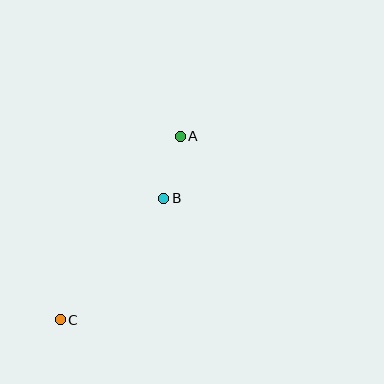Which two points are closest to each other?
Points A and B are closest to each other.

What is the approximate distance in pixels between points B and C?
The distance between B and C is approximately 160 pixels.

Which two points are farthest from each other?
Points A and C are farthest from each other.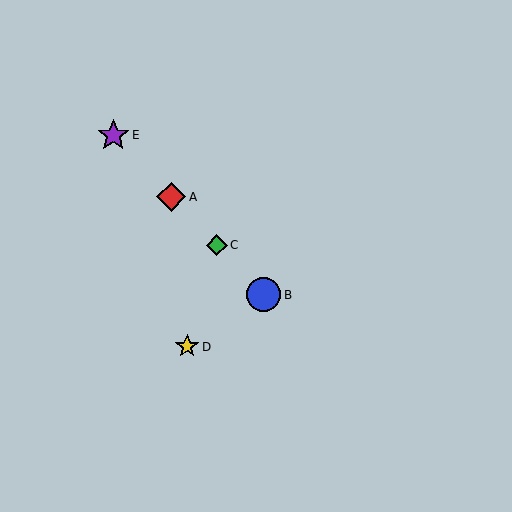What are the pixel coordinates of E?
Object E is at (113, 135).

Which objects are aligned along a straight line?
Objects A, B, C, E are aligned along a straight line.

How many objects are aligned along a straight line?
4 objects (A, B, C, E) are aligned along a straight line.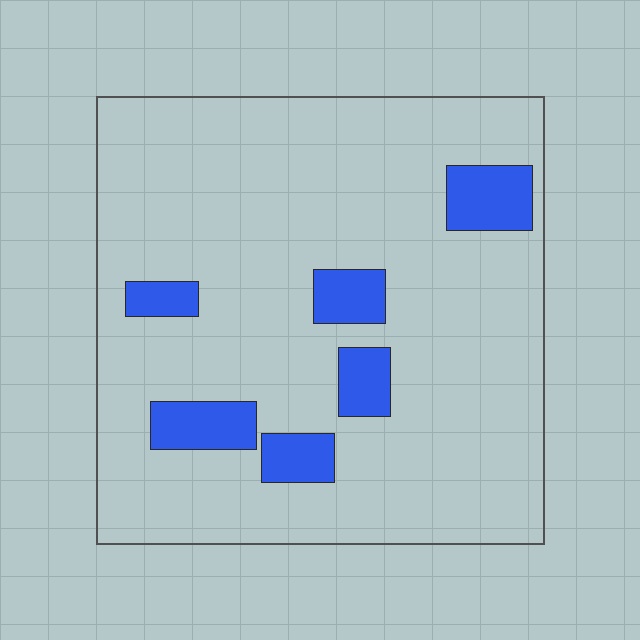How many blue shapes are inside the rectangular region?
6.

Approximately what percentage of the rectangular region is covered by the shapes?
Approximately 10%.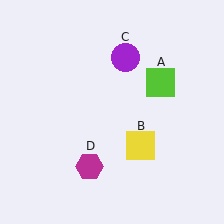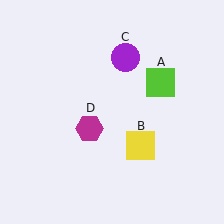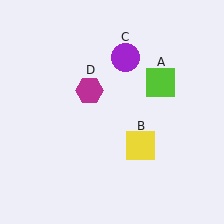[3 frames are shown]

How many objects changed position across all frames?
1 object changed position: magenta hexagon (object D).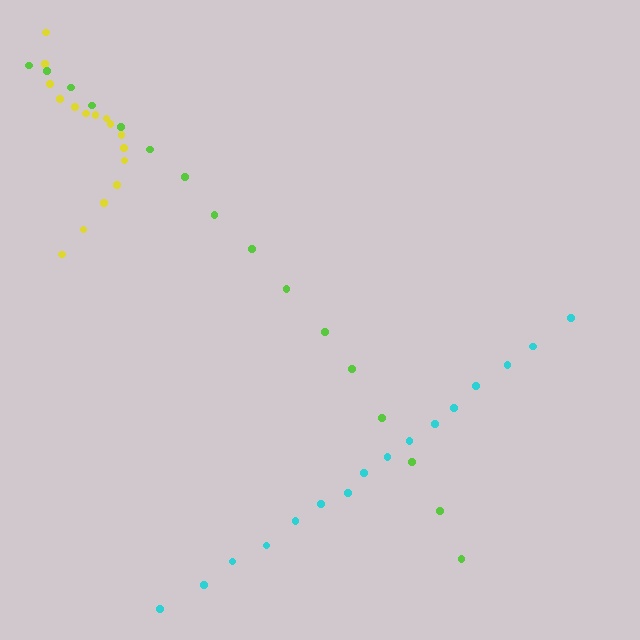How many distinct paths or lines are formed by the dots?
There are 3 distinct paths.